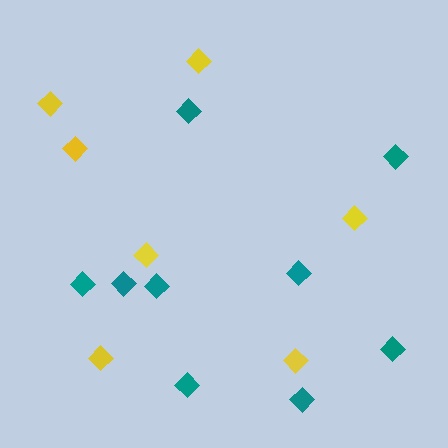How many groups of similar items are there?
There are 2 groups: one group of yellow diamonds (7) and one group of teal diamonds (9).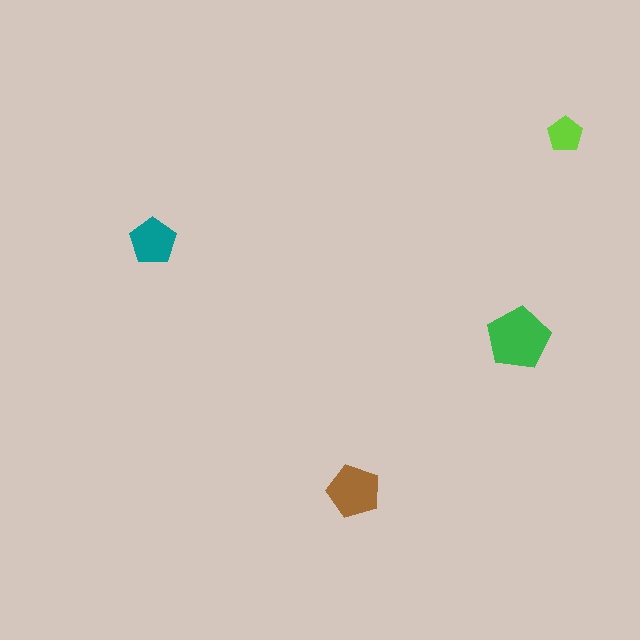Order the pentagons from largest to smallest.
the green one, the brown one, the teal one, the lime one.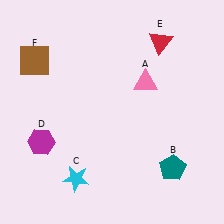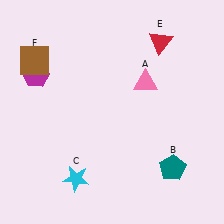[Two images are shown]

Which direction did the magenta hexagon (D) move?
The magenta hexagon (D) moved up.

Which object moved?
The magenta hexagon (D) moved up.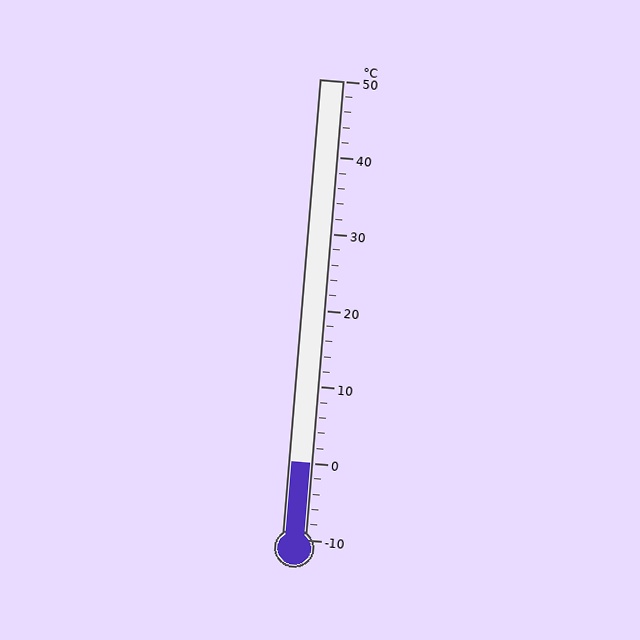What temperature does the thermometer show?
The thermometer shows approximately 0°C.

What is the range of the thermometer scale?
The thermometer scale ranges from -10°C to 50°C.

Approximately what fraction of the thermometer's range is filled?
The thermometer is filled to approximately 15% of its range.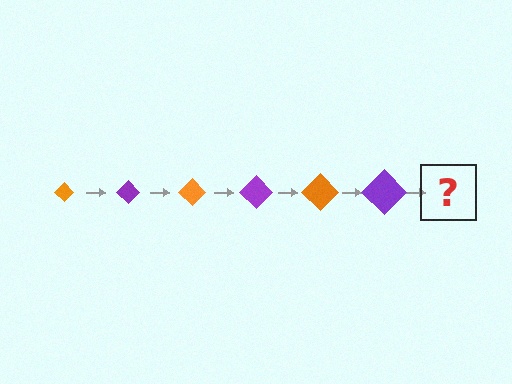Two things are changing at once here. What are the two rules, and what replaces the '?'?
The two rules are that the diamond grows larger each step and the color cycles through orange and purple. The '?' should be an orange diamond, larger than the previous one.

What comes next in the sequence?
The next element should be an orange diamond, larger than the previous one.